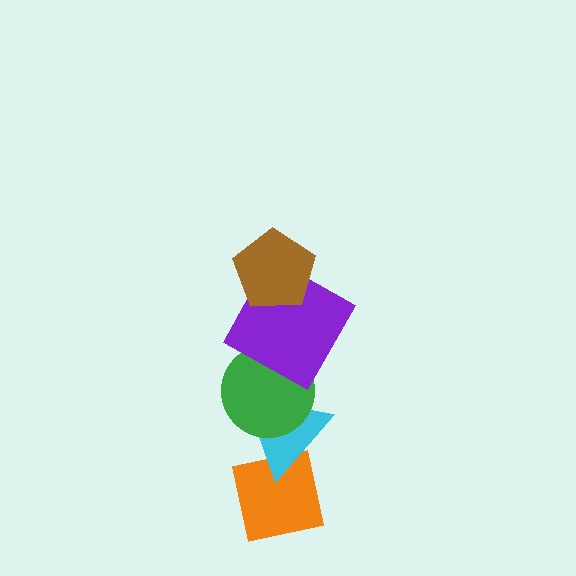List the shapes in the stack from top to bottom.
From top to bottom: the brown pentagon, the purple square, the green circle, the cyan triangle, the orange square.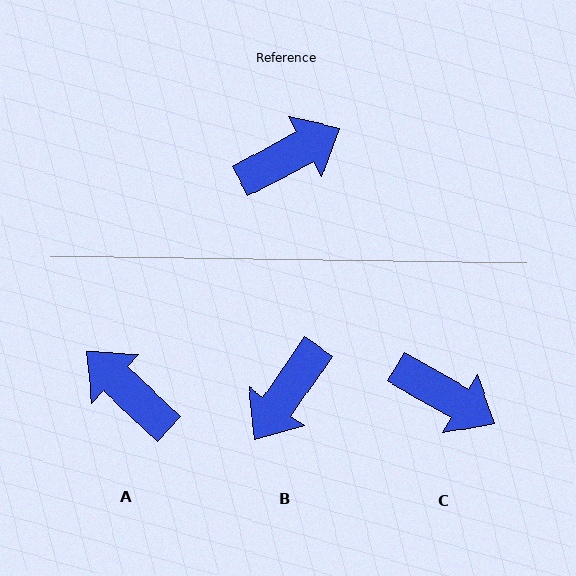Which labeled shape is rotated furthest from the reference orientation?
B, about 152 degrees away.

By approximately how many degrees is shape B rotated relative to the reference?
Approximately 152 degrees clockwise.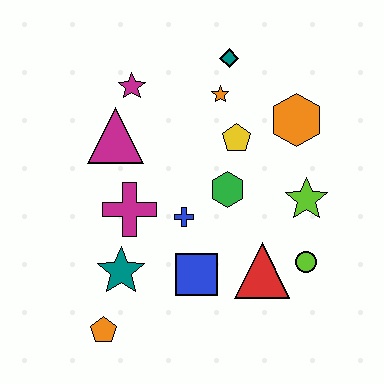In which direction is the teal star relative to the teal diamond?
The teal star is below the teal diamond.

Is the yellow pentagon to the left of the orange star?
No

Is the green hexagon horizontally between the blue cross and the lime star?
Yes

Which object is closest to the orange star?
The teal diamond is closest to the orange star.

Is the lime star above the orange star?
No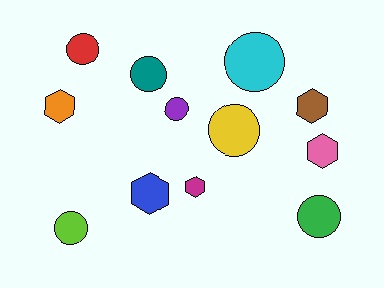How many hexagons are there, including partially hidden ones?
There are 5 hexagons.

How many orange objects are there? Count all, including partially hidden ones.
There is 1 orange object.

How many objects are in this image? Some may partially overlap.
There are 12 objects.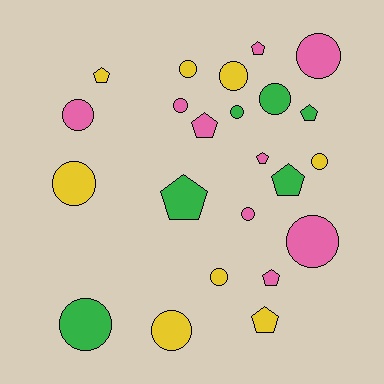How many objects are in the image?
There are 23 objects.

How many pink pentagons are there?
There are 4 pink pentagons.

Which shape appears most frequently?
Circle, with 14 objects.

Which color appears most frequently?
Pink, with 9 objects.